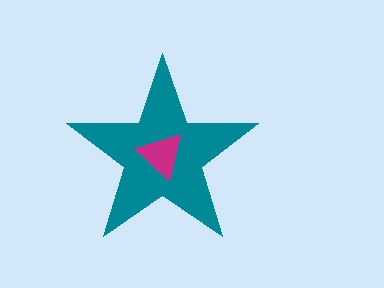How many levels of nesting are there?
2.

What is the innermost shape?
The magenta triangle.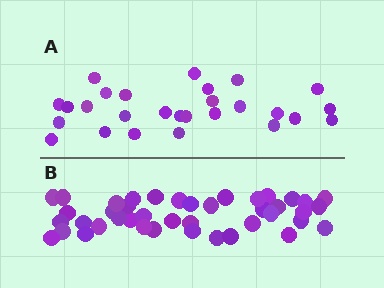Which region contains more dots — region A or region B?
Region B (the bottom region) has more dots.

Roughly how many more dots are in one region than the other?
Region B has approximately 15 more dots than region A.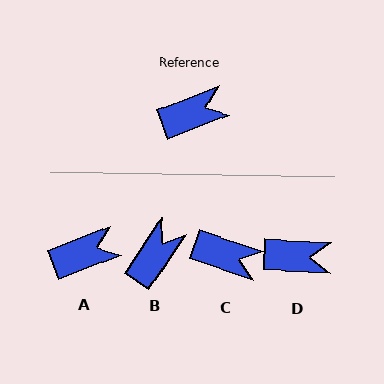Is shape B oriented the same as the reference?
No, it is off by about 35 degrees.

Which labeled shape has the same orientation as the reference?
A.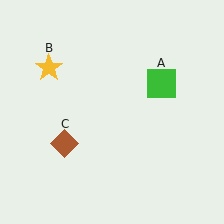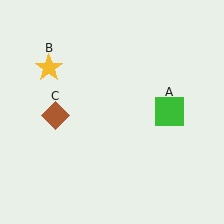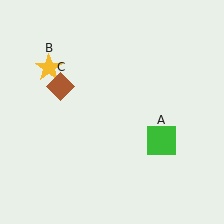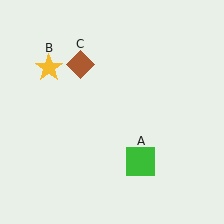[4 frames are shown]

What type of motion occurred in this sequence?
The green square (object A), brown diamond (object C) rotated clockwise around the center of the scene.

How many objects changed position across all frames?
2 objects changed position: green square (object A), brown diamond (object C).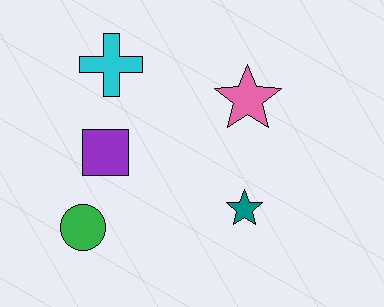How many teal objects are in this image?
There is 1 teal object.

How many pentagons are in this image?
There are no pentagons.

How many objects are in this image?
There are 5 objects.